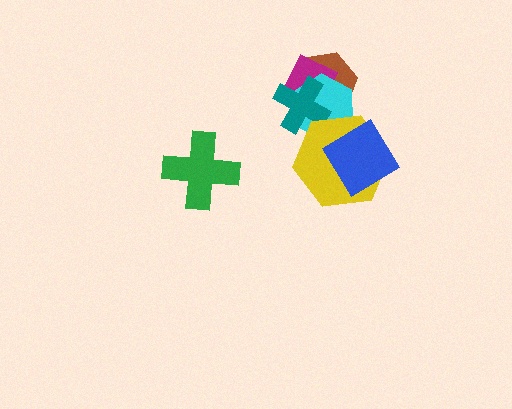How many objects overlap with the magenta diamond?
3 objects overlap with the magenta diamond.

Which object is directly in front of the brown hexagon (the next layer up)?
The magenta diamond is directly in front of the brown hexagon.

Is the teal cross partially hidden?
Yes, it is partially covered by another shape.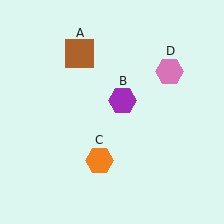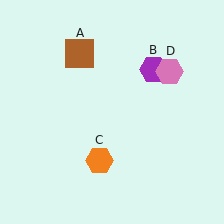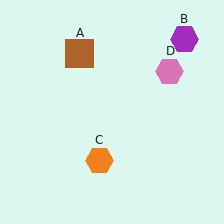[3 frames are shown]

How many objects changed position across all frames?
1 object changed position: purple hexagon (object B).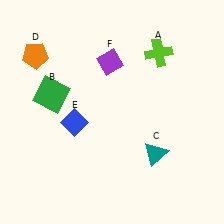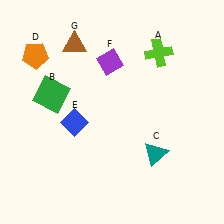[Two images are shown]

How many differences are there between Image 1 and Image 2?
There is 1 difference between the two images.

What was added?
A brown triangle (G) was added in Image 2.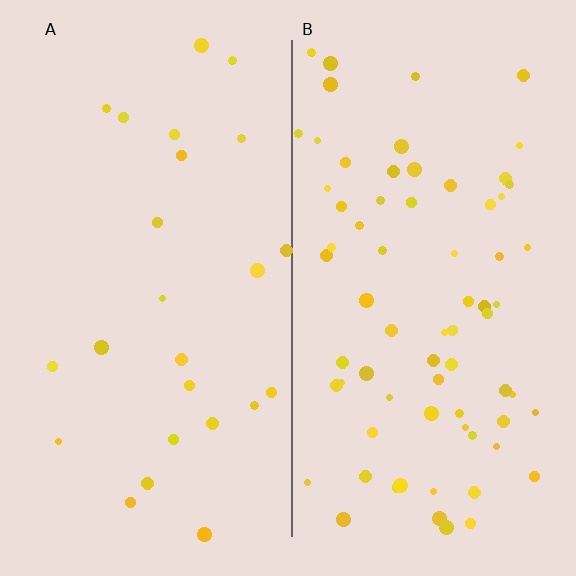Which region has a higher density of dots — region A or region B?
B (the right).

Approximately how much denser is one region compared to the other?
Approximately 2.9× — region B over region A.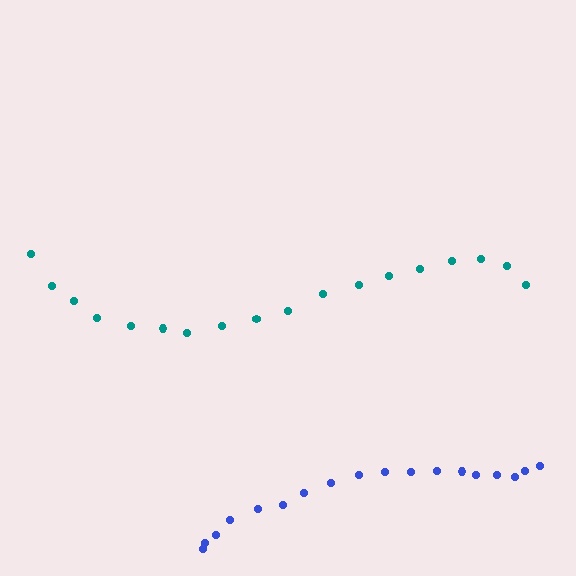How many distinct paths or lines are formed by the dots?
There are 2 distinct paths.